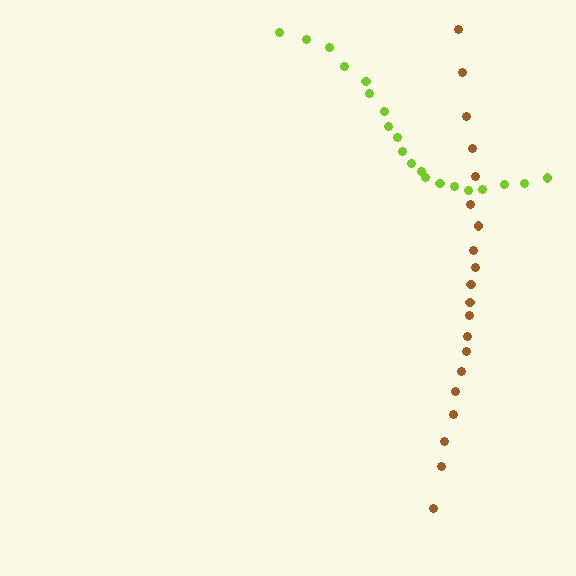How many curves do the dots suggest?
There are 2 distinct paths.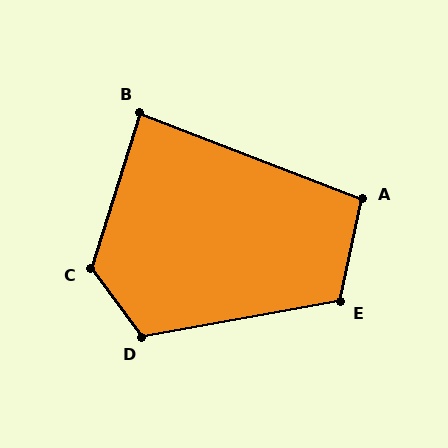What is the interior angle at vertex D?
Approximately 116 degrees (obtuse).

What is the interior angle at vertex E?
Approximately 112 degrees (obtuse).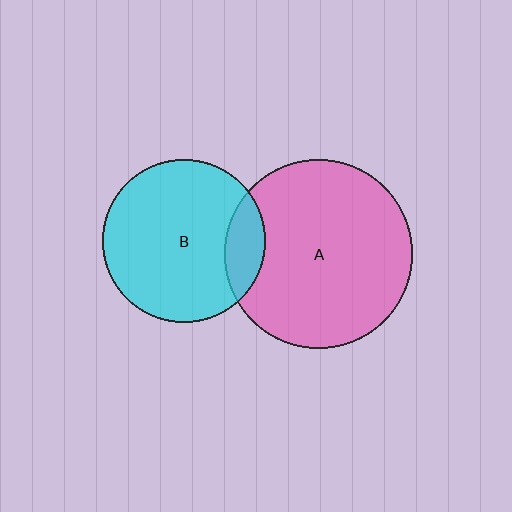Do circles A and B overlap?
Yes.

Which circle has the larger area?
Circle A (pink).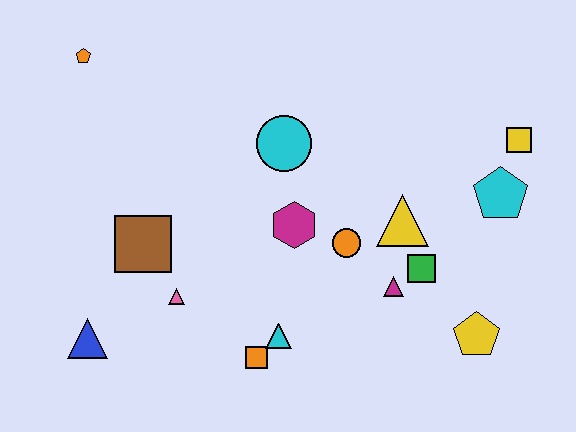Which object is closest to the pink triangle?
The brown square is closest to the pink triangle.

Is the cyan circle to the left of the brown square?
No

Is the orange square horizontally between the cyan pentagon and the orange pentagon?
Yes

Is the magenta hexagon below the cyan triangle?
No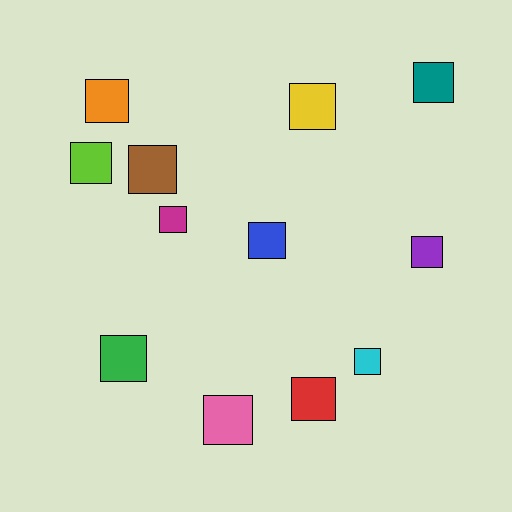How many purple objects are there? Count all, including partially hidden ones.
There is 1 purple object.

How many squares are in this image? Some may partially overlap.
There are 12 squares.